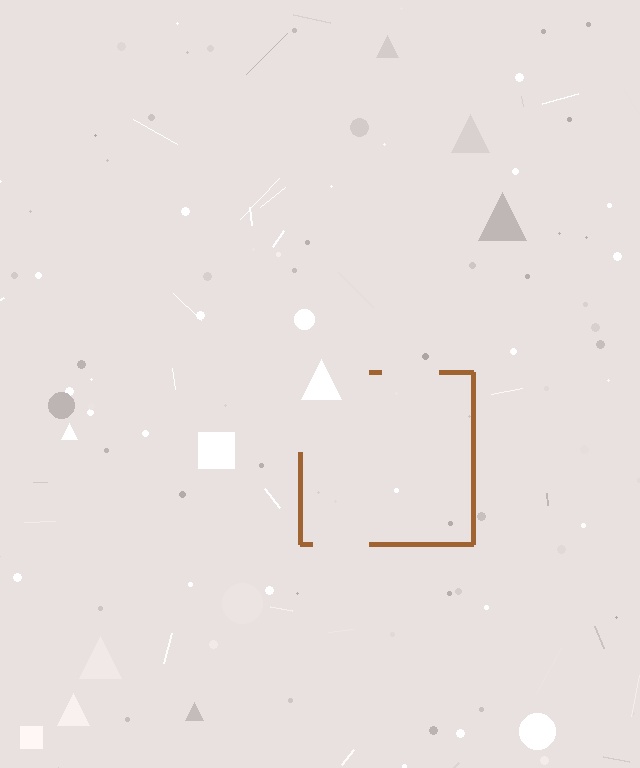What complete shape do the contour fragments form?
The contour fragments form a square.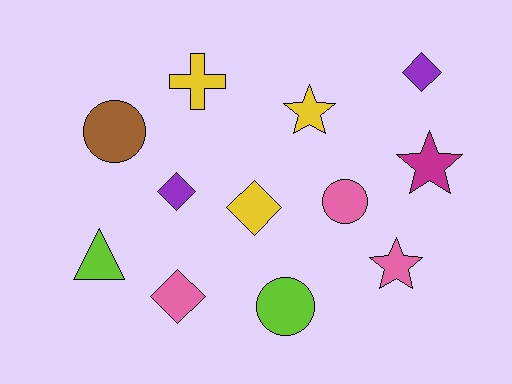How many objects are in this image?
There are 12 objects.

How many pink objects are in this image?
There are 3 pink objects.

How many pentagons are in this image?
There are no pentagons.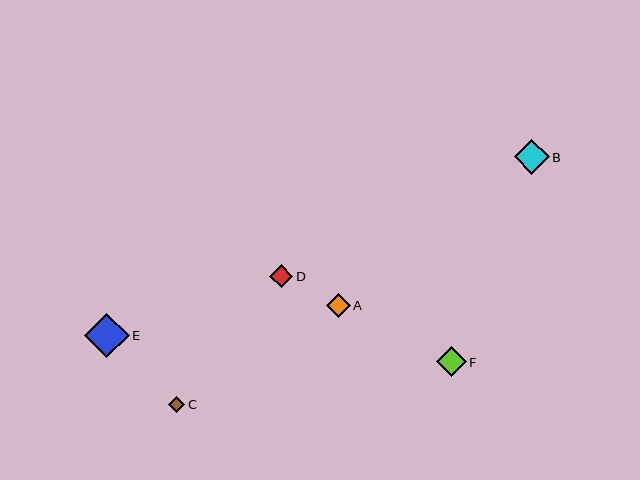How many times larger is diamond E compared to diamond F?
Diamond E is approximately 1.5 times the size of diamond F.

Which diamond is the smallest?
Diamond C is the smallest with a size of approximately 16 pixels.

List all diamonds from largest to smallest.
From largest to smallest: E, B, F, A, D, C.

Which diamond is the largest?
Diamond E is the largest with a size of approximately 44 pixels.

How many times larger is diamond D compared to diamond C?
Diamond D is approximately 1.4 times the size of diamond C.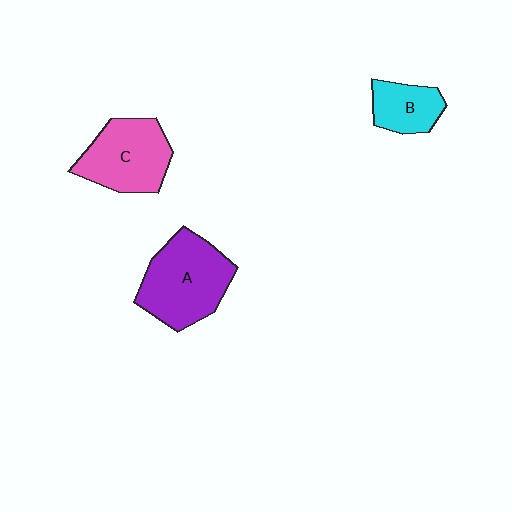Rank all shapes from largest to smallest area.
From largest to smallest: A (purple), C (pink), B (cyan).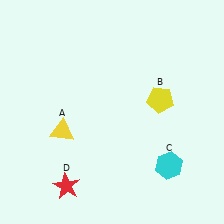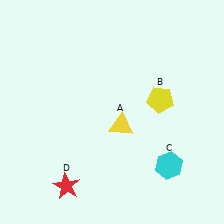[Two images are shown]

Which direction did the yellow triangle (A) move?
The yellow triangle (A) moved right.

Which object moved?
The yellow triangle (A) moved right.